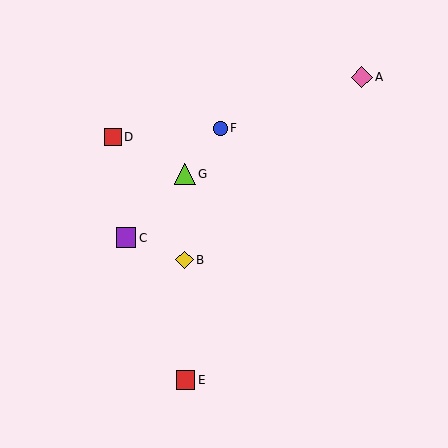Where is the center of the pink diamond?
The center of the pink diamond is at (362, 77).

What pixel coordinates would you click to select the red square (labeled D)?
Click at (113, 137) to select the red square D.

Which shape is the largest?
The lime triangle (labeled G) is the largest.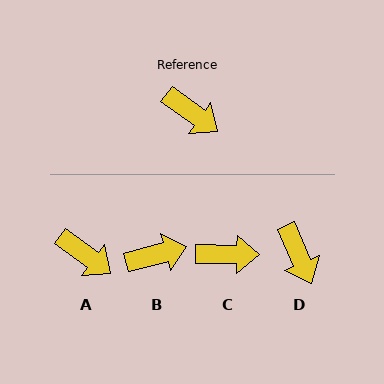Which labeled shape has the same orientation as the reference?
A.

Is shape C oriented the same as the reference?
No, it is off by about 36 degrees.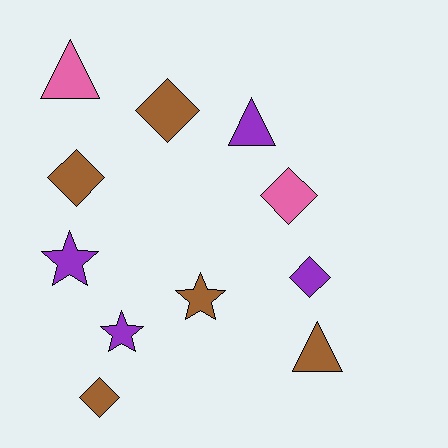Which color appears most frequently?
Brown, with 5 objects.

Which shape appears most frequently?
Diamond, with 5 objects.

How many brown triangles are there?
There is 1 brown triangle.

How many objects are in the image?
There are 11 objects.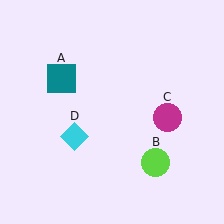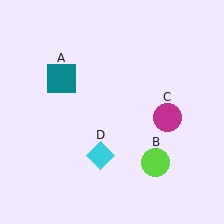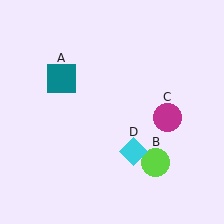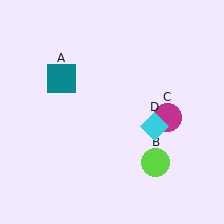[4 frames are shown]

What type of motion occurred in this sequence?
The cyan diamond (object D) rotated counterclockwise around the center of the scene.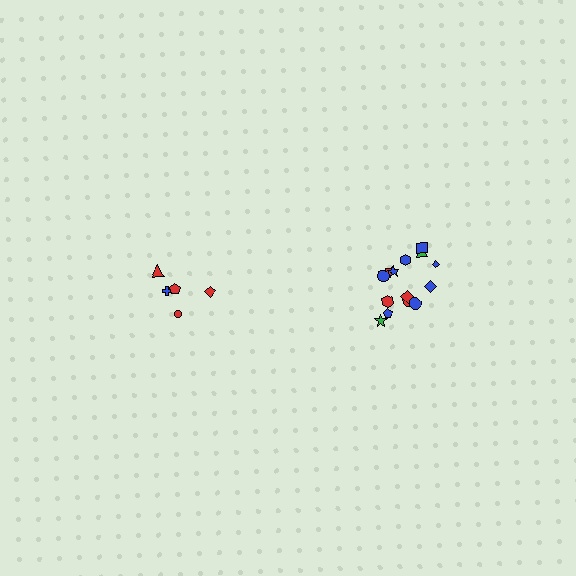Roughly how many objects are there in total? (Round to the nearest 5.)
Roughly 20 objects in total.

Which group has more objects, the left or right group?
The right group.